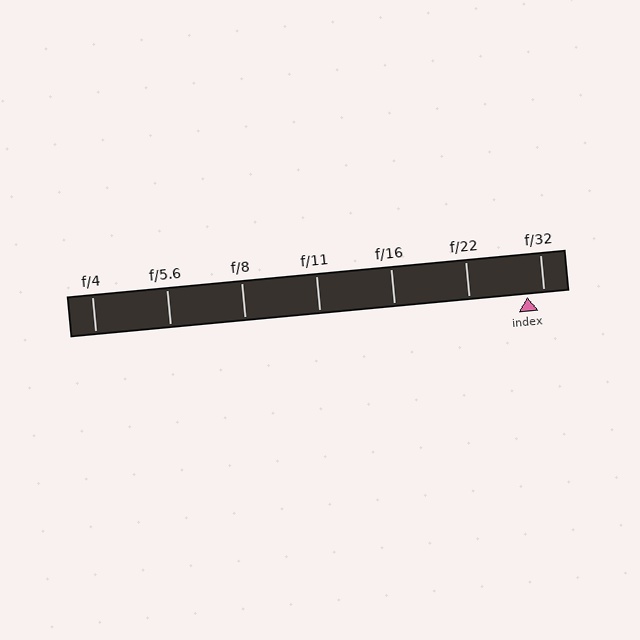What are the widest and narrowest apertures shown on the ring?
The widest aperture shown is f/4 and the narrowest is f/32.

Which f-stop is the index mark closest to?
The index mark is closest to f/32.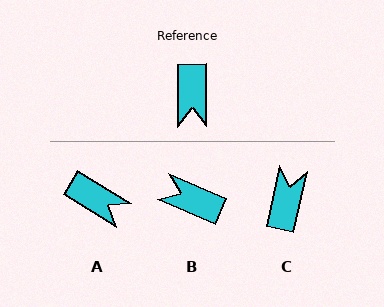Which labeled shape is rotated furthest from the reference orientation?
C, about 168 degrees away.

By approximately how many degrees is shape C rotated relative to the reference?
Approximately 168 degrees counter-clockwise.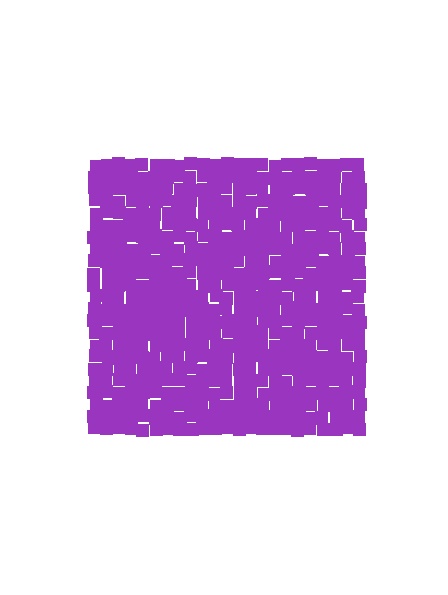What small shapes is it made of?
It is made of small squares.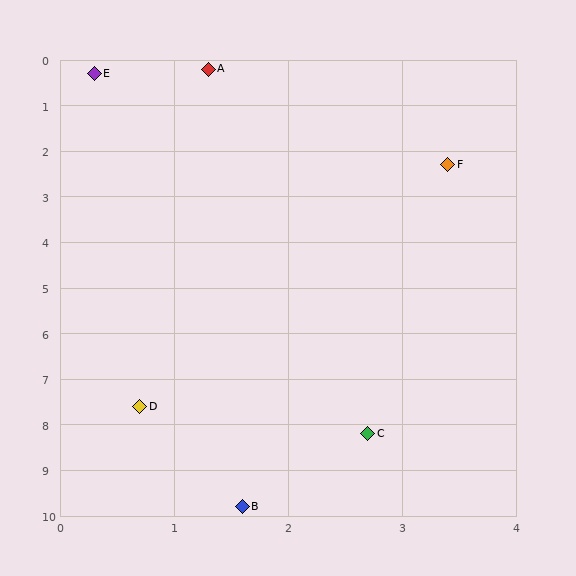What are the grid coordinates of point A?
Point A is at approximately (1.3, 0.2).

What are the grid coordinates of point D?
Point D is at approximately (0.7, 7.6).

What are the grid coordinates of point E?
Point E is at approximately (0.3, 0.3).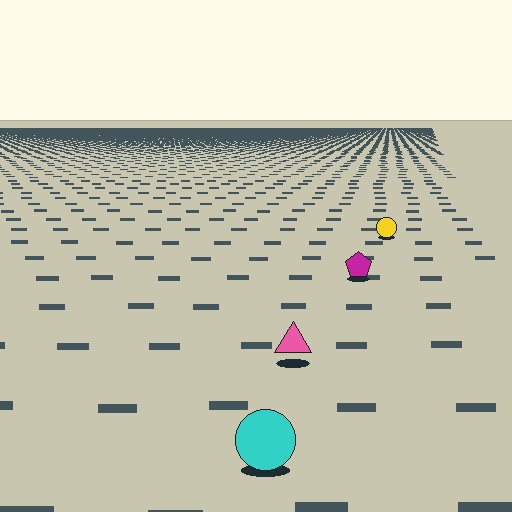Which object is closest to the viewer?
The cyan circle is closest. The texture marks near it are larger and more spread out.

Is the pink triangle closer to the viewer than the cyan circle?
No. The cyan circle is closer — you can tell from the texture gradient: the ground texture is coarser near it.